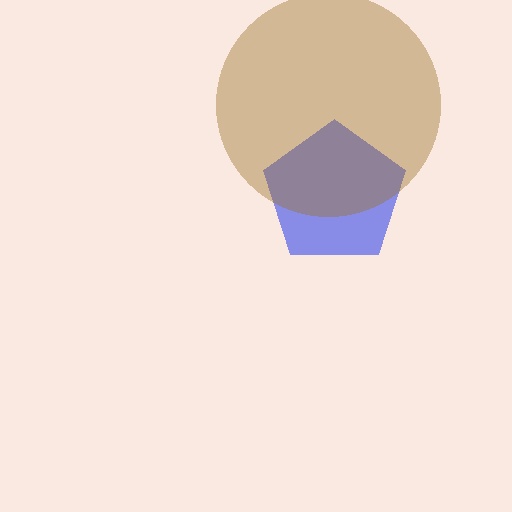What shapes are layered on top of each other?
The layered shapes are: a blue pentagon, a brown circle.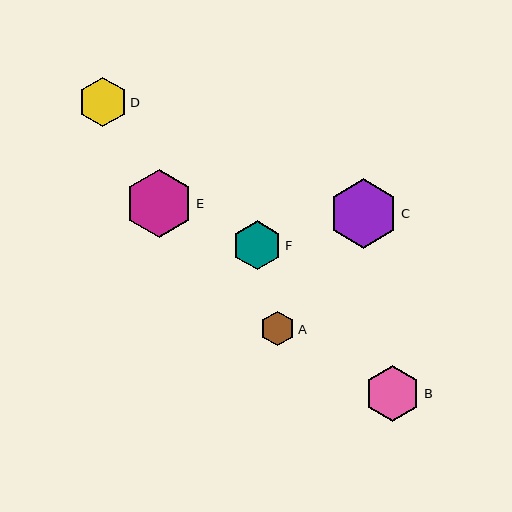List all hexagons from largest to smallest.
From largest to smallest: C, E, B, F, D, A.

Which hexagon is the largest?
Hexagon C is the largest with a size of approximately 69 pixels.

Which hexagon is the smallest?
Hexagon A is the smallest with a size of approximately 35 pixels.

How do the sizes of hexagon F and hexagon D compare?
Hexagon F and hexagon D are approximately the same size.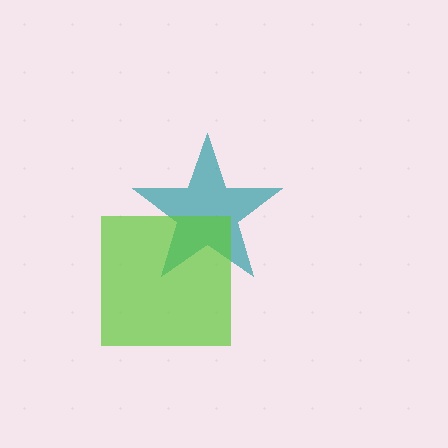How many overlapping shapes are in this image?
There are 2 overlapping shapes in the image.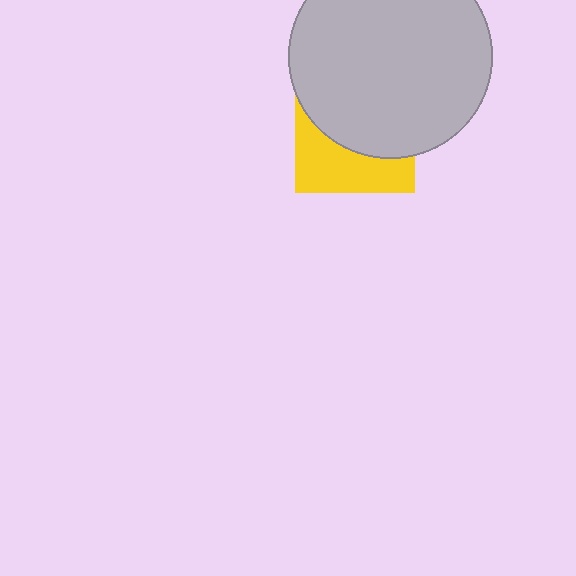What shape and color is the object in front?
The object in front is a light gray circle.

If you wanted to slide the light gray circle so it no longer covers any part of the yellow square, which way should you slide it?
Slide it up — that is the most direct way to separate the two shapes.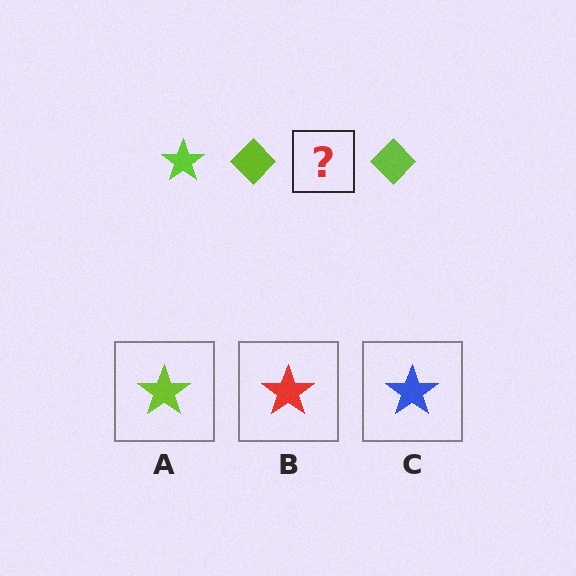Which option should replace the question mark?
Option A.